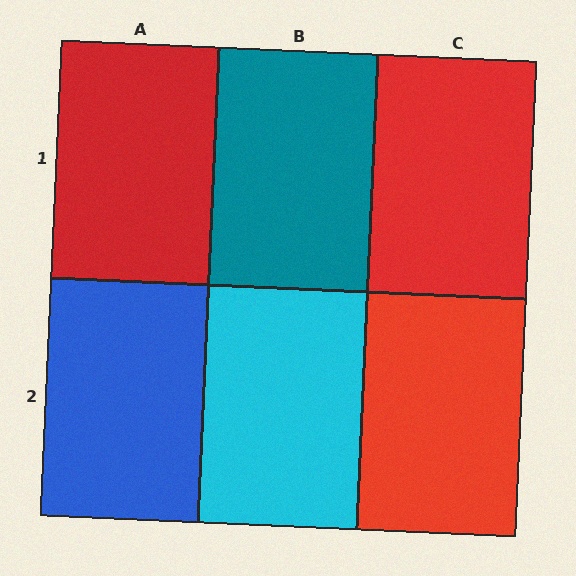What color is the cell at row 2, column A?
Blue.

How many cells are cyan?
1 cell is cyan.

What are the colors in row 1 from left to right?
Red, teal, red.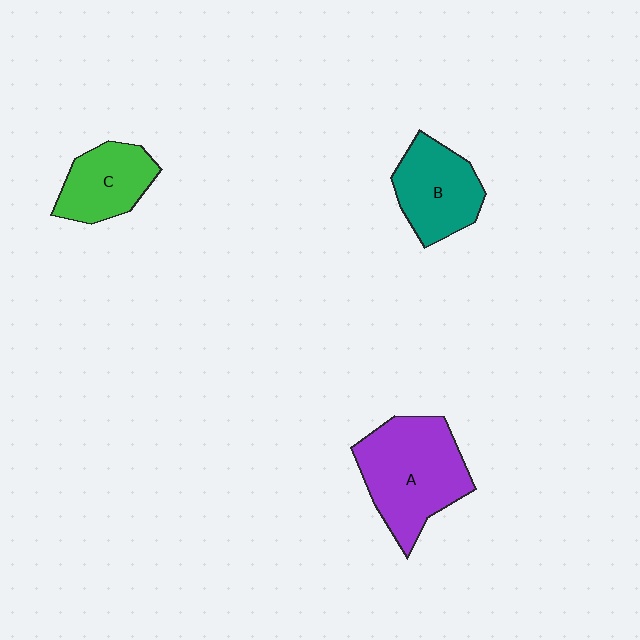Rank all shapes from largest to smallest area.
From largest to smallest: A (purple), B (teal), C (green).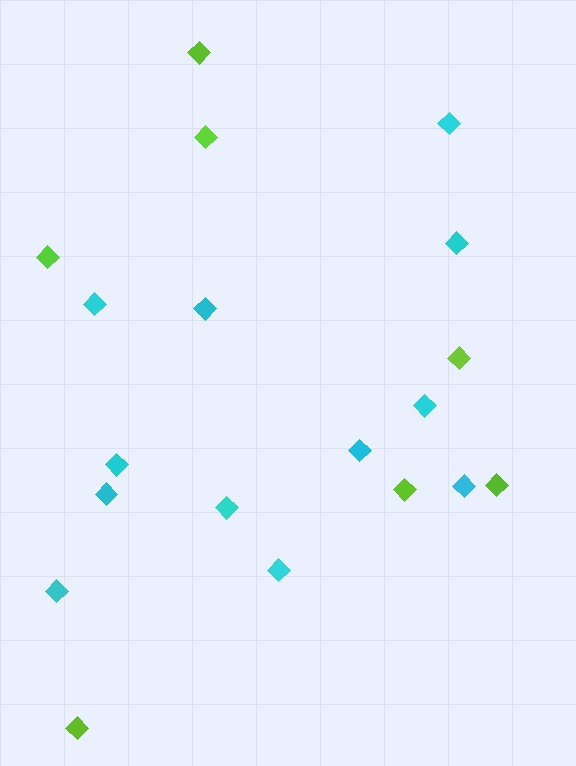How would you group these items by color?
There are 2 groups: one group of lime diamonds (7) and one group of cyan diamonds (12).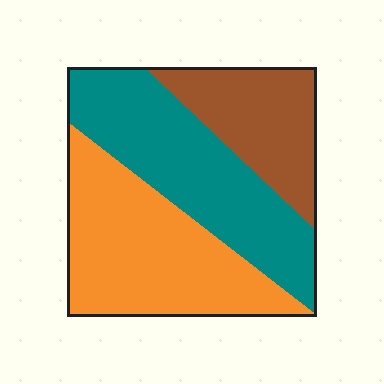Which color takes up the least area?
Brown, at roughly 25%.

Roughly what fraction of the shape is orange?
Orange covers roughly 40% of the shape.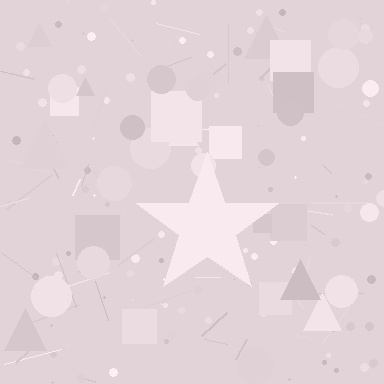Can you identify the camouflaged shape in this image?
The camouflaged shape is a star.